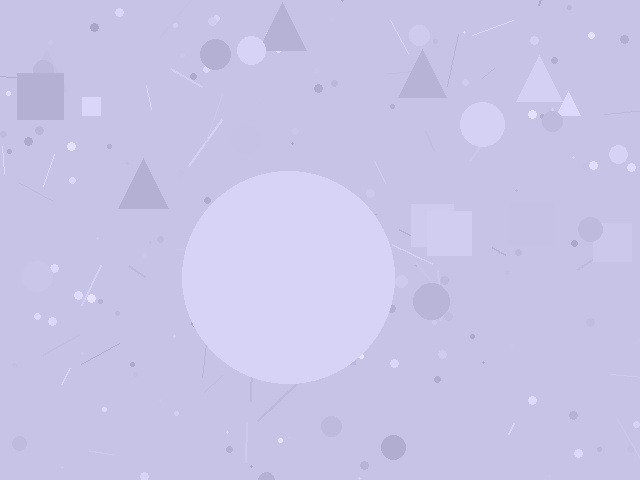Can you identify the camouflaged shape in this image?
The camouflaged shape is a circle.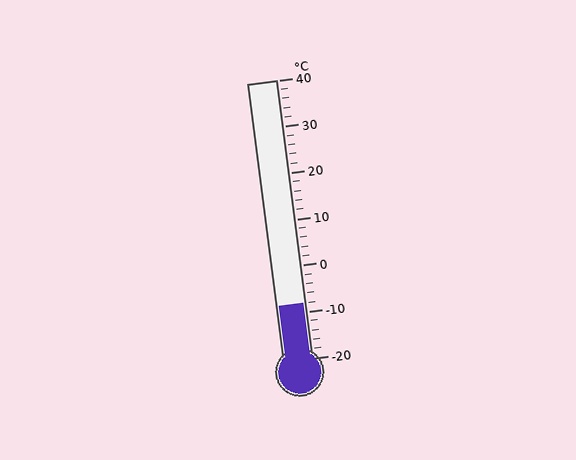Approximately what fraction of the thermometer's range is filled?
The thermometer is filled to approximately 20% of its range.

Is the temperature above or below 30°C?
The temperature is below 30°C.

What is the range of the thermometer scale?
The thermometer scale ranges from -20°C to 40°C.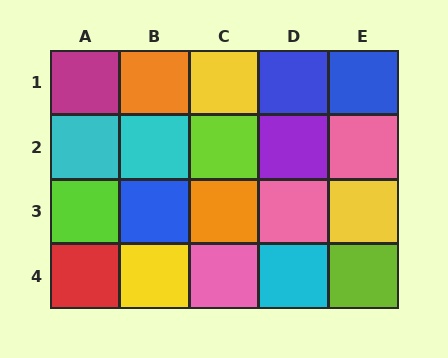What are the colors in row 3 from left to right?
Lime, blue, orange, pink, yellow.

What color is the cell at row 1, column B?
Orange.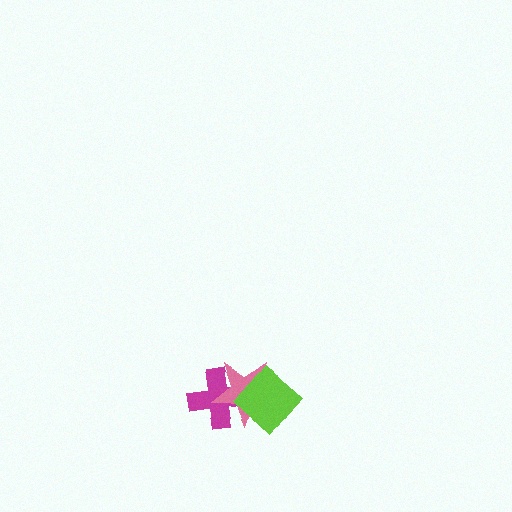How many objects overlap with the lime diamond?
2 objects overlap with the lime diamond.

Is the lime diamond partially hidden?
No, no other shape covers it.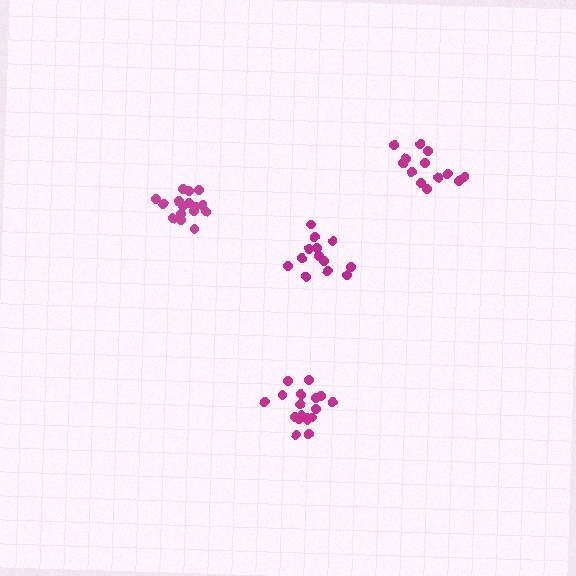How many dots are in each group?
Group 1: 13 dots, Group 2: 18 dots, Group 3: 13 dots, Group 4: 16 dots (60 total).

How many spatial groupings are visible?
There are 4 spatial groupings.